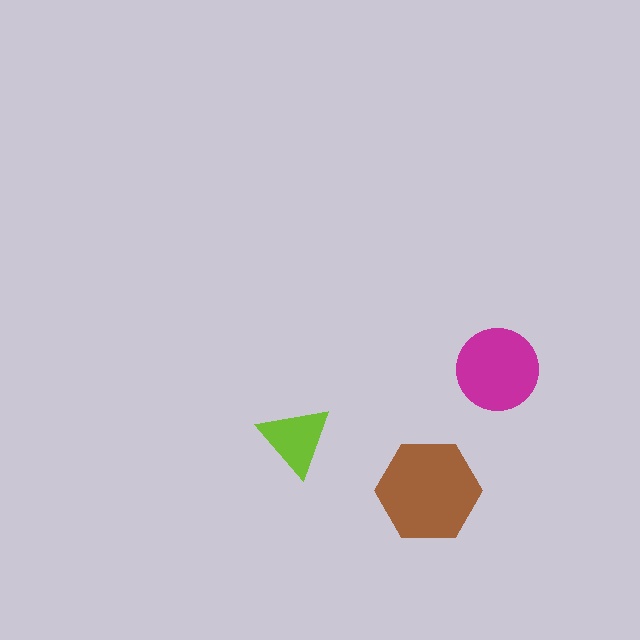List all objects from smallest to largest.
The lime triangle, the magenta circle, the brown hexagon.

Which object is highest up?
The magenta circle is topmost.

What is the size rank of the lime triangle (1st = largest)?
3rd.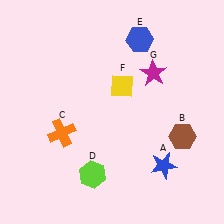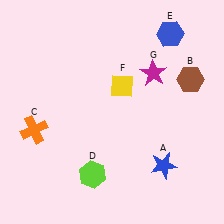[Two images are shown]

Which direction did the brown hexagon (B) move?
The brown hexagon (B) moved up.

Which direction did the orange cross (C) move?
The orange cross (C) moved left.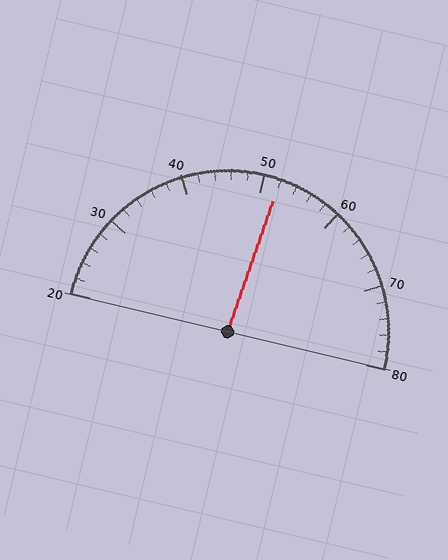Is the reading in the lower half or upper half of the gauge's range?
The reading is in the upper half of the range (20 to 80).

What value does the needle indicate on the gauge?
The needle indicates approximately 52.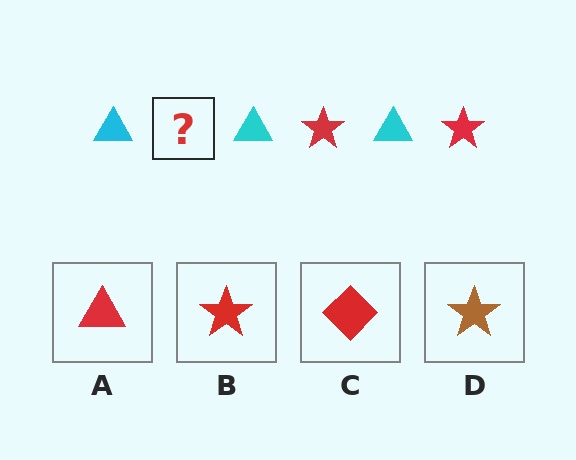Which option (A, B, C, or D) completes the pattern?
B.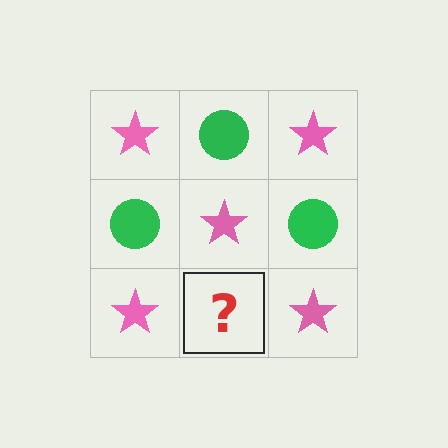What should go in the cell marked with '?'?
The missing cell should contain a green circle.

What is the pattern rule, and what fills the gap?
The rule is that it alternates pink star and green circle in a checkerboard pattern. The gap should be filled with a green circle.